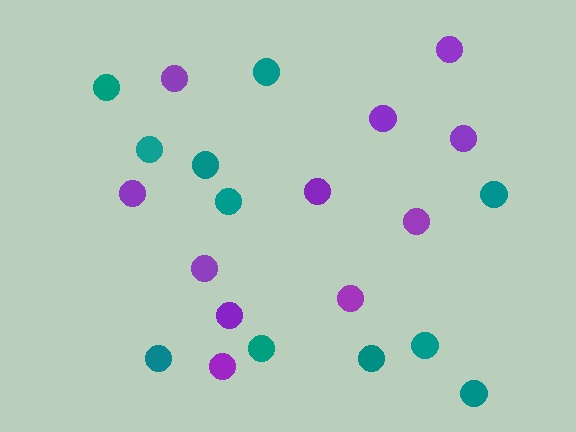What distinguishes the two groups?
There are 2 groups: one group of teal circles (11) and one group of purple circles (11).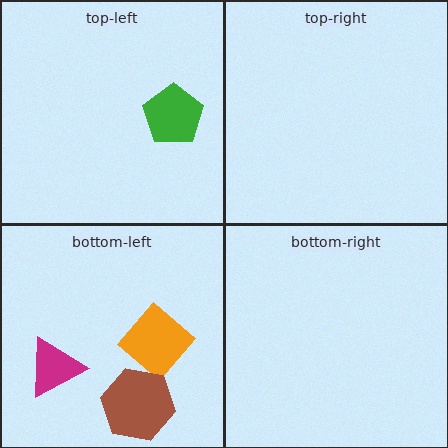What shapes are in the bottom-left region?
The orange diamond, the brown hexagon, the magenta triangle.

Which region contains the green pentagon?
The top-left region.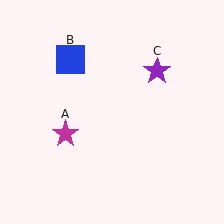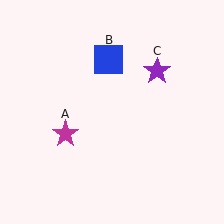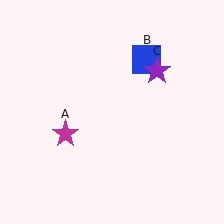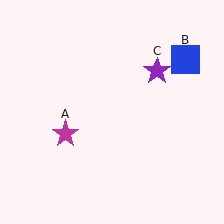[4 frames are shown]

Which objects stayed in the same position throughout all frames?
Magenta star (object A) and purple star (object C) remained stationary.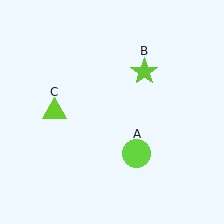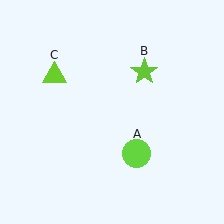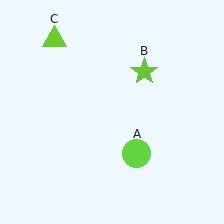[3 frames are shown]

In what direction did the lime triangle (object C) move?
The lime triangle (object C) moved up.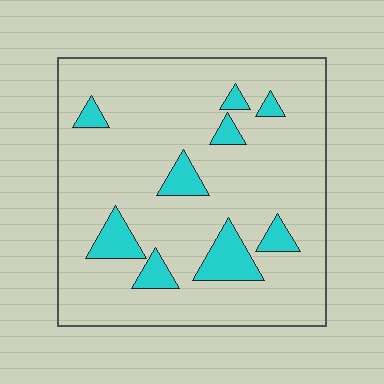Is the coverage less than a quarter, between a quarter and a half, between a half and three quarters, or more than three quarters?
Less than a quarter.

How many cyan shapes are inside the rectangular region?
9.